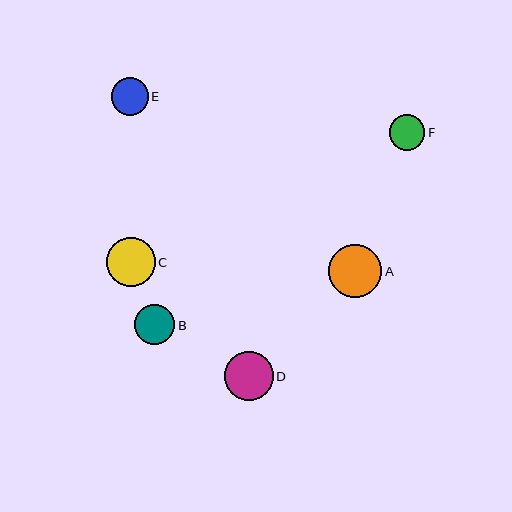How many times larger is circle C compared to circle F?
Circle C is approximately 1.4 times the size of circle F.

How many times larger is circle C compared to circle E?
Circle C is approximately 1.3 times the size of circle E.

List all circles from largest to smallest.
From largest to smallest: A, C, D, B, E, F.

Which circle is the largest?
Circle A is the largest with a size of approximately 53 pixels.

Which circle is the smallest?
Circle F is the smallest with a size of approximately 35 pixels.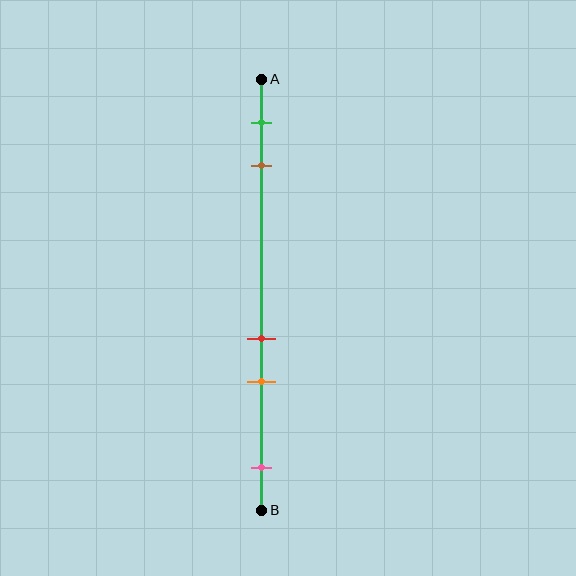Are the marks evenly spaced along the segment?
No, the marks are not evenly spaced.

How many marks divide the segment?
There are 5 marks dividing the segment.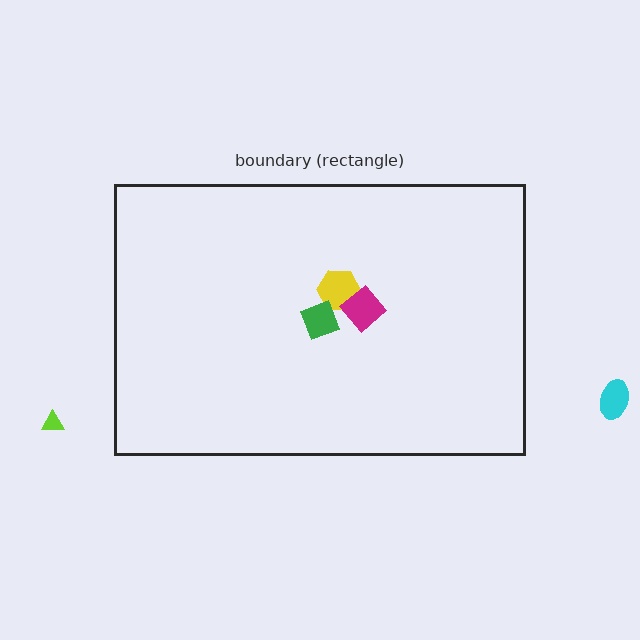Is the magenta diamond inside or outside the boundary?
Inside.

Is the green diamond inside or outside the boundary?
Inside.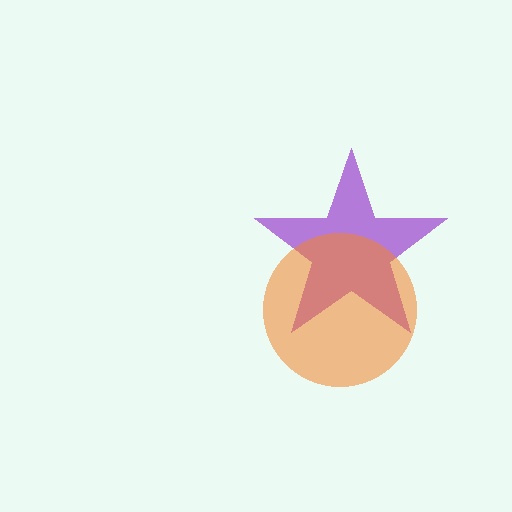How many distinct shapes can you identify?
There are 2 distinct shapes: a purple star, an orange circle.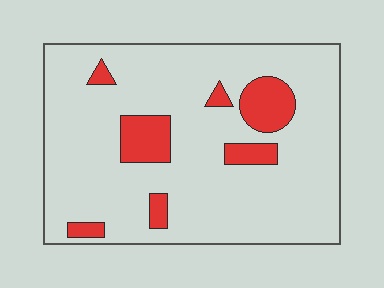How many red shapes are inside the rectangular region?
7.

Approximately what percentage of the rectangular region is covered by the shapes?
Approximately 15%.